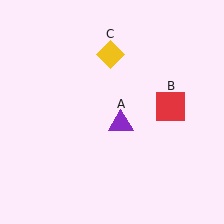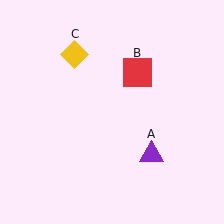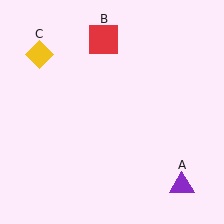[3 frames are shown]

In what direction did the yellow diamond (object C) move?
The yellow diamond (object C) moved left.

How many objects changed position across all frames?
3 objects changed position: purple triangle (object A), red square (object B), yellow diamond (object C).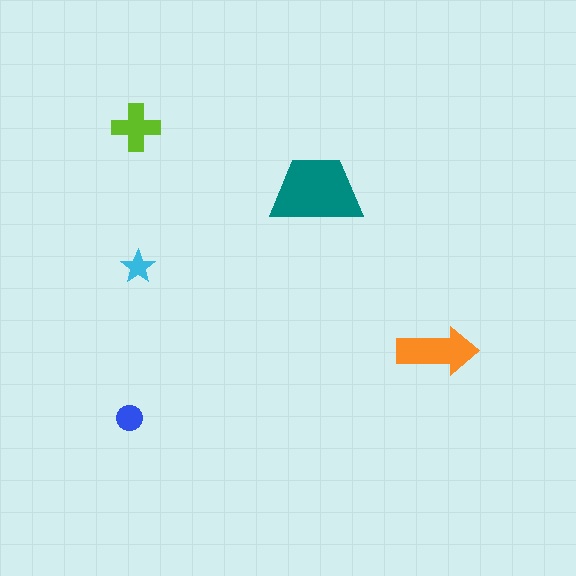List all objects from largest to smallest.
The teal trapezoid, the orange arrow, the lime cross, the blue circle, the cyan star.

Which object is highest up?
The lime cross is topmost.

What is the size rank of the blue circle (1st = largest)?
4th.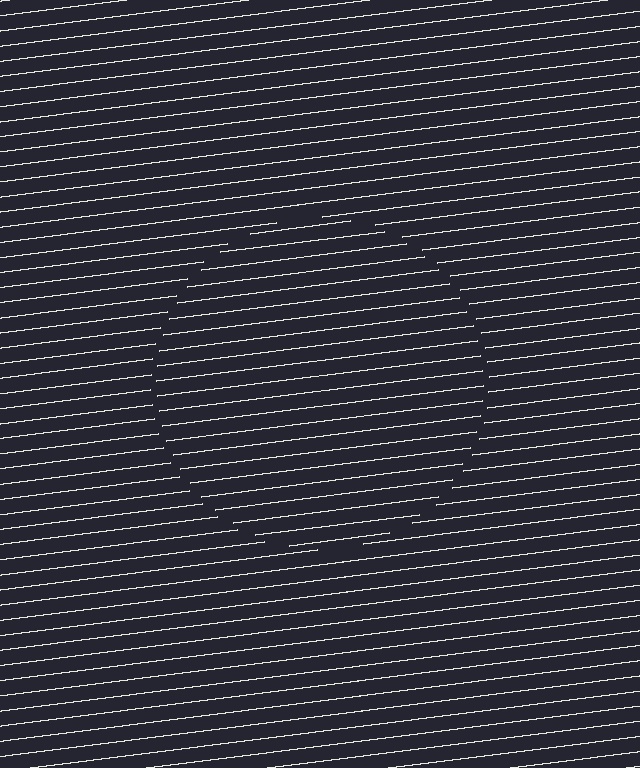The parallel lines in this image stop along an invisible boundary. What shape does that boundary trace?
An illusory circle. The interior of the shape contains the same grating, shifted by half a period — the contour is defined by the phase discontinuity where line-ends from the inner and outer gratings abut.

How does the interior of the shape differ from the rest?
The interior of the shape contains the same grating, shifted by half a period — the contour is defined by the phase discontinuity where line-ends from the inner and outer gratings abut.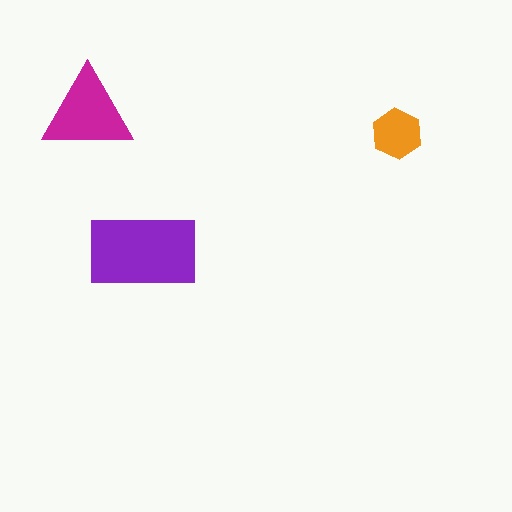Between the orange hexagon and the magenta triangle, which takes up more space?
The magenta triangle.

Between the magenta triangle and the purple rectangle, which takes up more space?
The purple rectangle.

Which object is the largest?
The purple rectangle.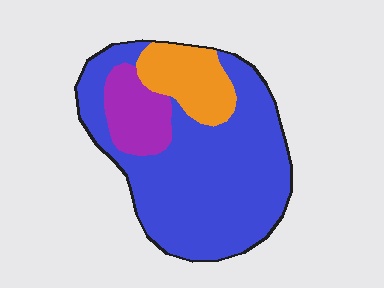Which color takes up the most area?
Blue, at roughly 70%.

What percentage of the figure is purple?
Purple covers 14% of the figure.